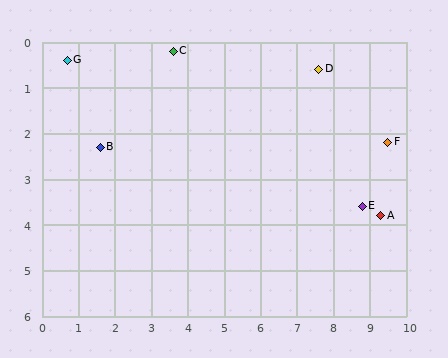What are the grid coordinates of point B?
Point B is at approximately (1.6, 2.3).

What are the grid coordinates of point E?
Point E is at approximately (8.8, 3.6).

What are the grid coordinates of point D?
Point D is at approximately (7.6, 0.6).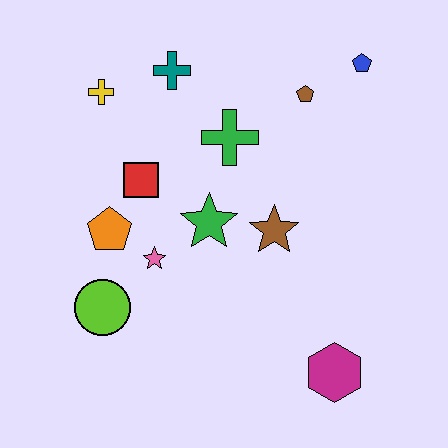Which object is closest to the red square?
The orange pentagon is closest to the red square.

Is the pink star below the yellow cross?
Yes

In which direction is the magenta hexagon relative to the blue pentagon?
The magenta hexagon is below the blue pentagon.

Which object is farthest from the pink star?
The blue pentagon is farthest from the pink star.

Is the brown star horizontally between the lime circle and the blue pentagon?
Yes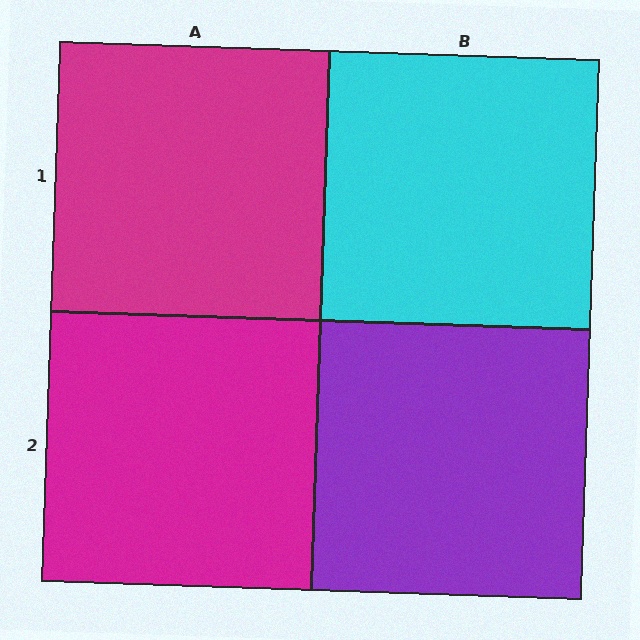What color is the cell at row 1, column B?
Cyan.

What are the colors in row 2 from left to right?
Magenta, purple.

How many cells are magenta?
2 cells are magenta.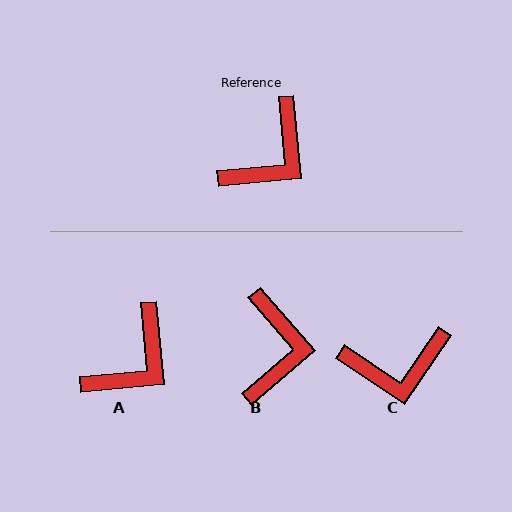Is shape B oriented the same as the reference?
No, it is off by about 36 degrees.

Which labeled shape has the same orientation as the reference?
A.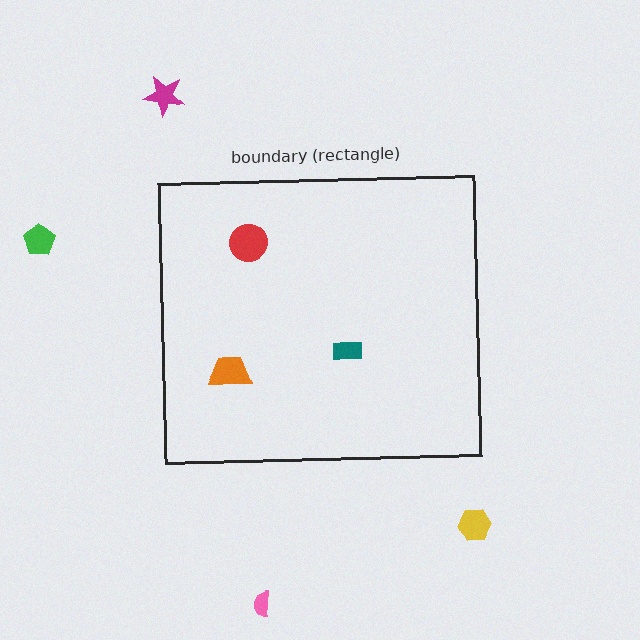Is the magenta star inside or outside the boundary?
Outside.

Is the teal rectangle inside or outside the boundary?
Inside.